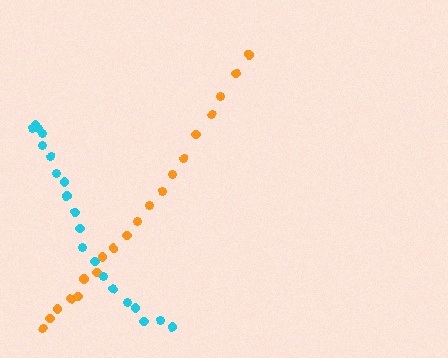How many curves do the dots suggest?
There are 2 distinct paths.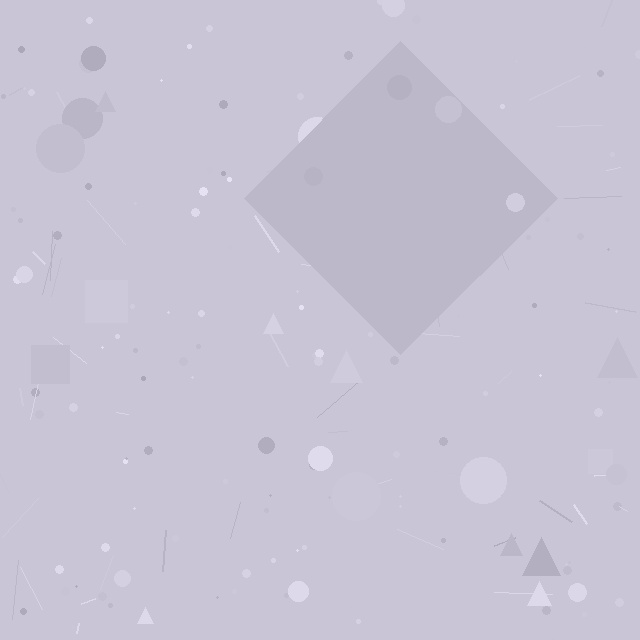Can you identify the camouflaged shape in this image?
The camouflaged shape is a diamond.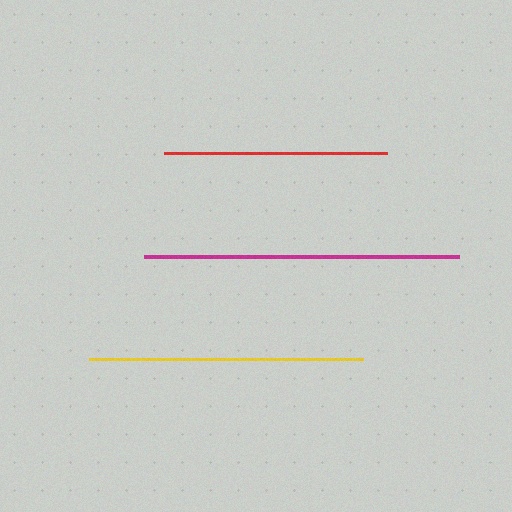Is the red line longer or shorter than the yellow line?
The yellow line is longer than the red line.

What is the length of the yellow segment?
The yellow segment is approximately 274 pixels long.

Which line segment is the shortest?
The red line is the shortest at approximately 223 pixels.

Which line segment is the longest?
The magenta line is the longest at approximately 315 pixels.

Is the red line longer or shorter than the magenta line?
The magenta line is longer than the red line.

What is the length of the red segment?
The red segment is approximately 223 pixels long.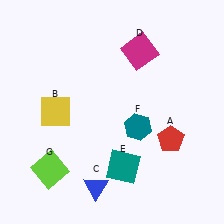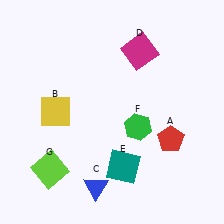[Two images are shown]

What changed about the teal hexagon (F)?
In Image 1, F is teal. In Image 2, it changed to green.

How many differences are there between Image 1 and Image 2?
There is 1 difference between the two images.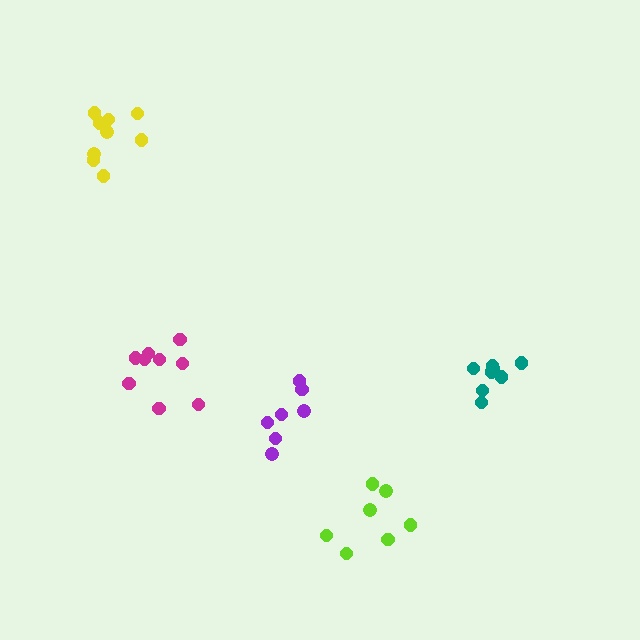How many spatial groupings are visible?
There are 5 spatial groupings.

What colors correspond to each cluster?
The clusters are colored: magenta, teal, lime, purple, yellow.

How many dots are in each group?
Group 1: 9 dots, Group 2: 8 dots, Group 3: 7 dots, Group 4: 7 dots, Group 5: 9 dots (40 total).